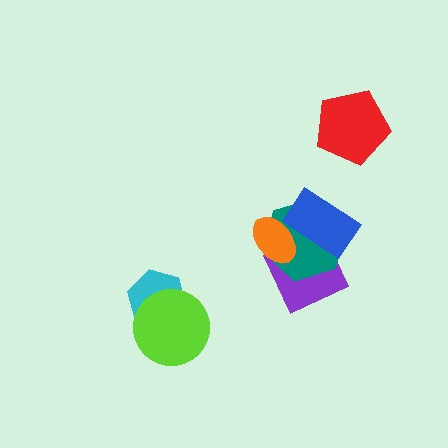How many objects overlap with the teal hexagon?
3 objects overlap with the teal hexagon.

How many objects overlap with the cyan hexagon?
1 object overlaps with the cyan hexagon.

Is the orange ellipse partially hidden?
No, no other shape covers it.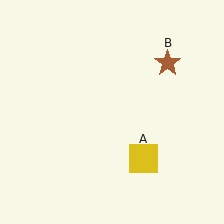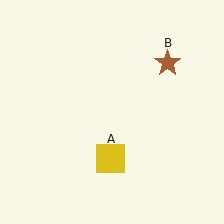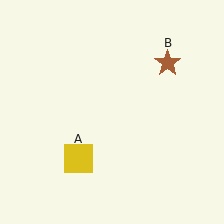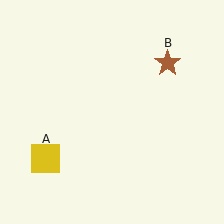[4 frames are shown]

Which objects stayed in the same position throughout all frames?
Brown star (object B) remained stationary.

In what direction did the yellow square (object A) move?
The yellow square (object A) moved left.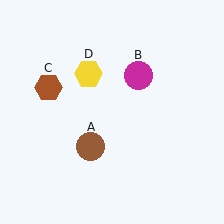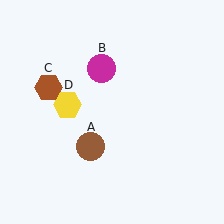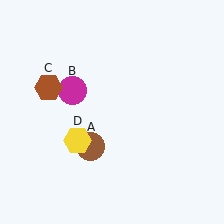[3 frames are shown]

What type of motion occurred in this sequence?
The magenta circle (object B), yellow hexagon (object D) rotated counterclockwise around the center of the scene.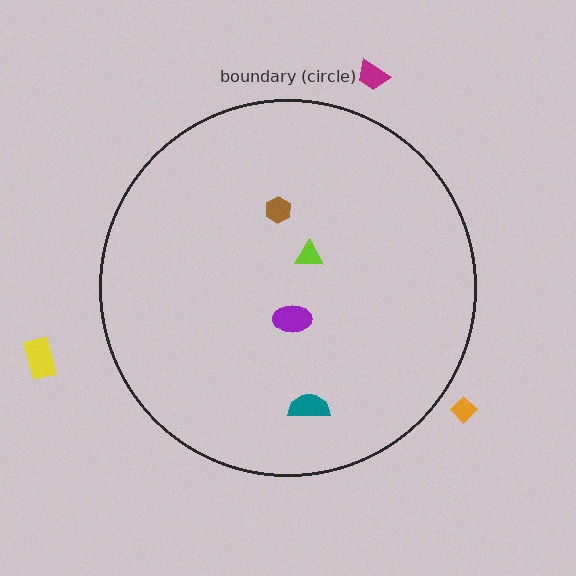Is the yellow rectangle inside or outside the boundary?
Outside.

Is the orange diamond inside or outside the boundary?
Outside.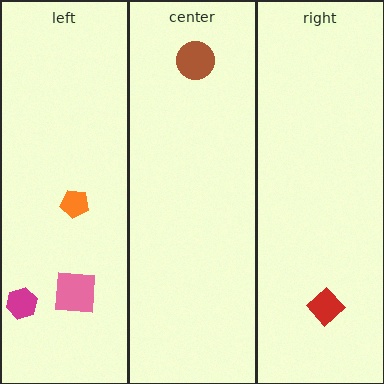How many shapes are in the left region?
3.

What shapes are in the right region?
The red diamond.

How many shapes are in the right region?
1.